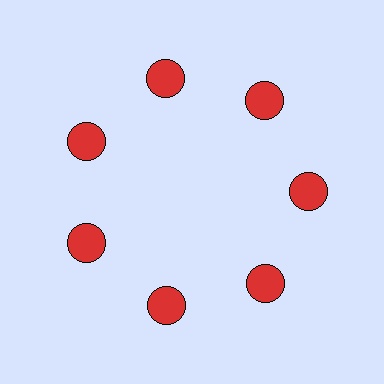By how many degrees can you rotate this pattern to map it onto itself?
The pattern maps onto itself every 51 degrees of rotation.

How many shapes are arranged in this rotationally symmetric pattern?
There are 7 shapes, arranged in 7 groups of 1.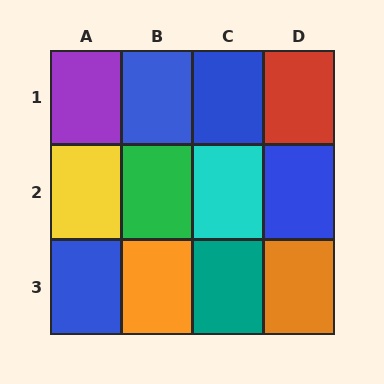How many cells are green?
1 cell is green.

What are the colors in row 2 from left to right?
Yellow, green, cyan, blue.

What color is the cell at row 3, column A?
Blue.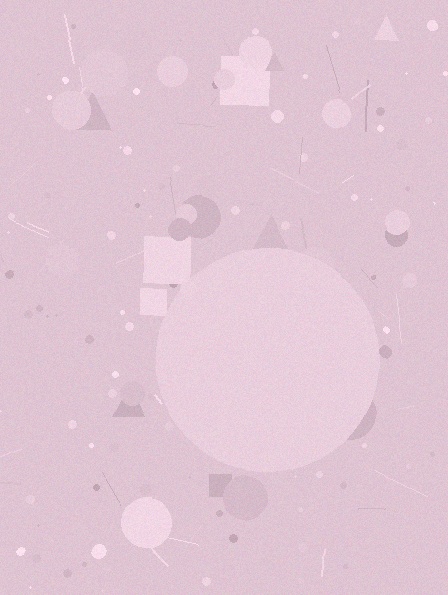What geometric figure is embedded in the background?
A circle is embedded in the background.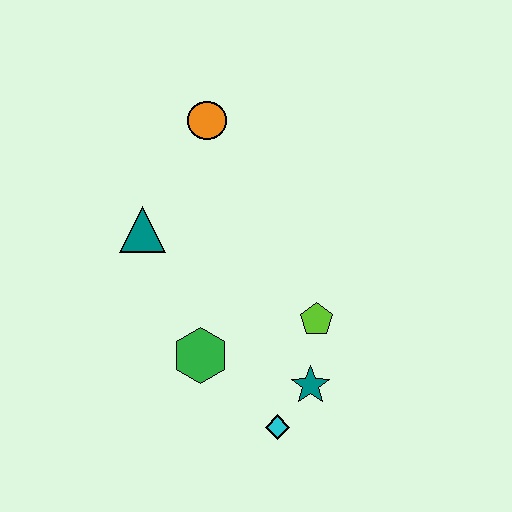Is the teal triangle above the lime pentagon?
Yes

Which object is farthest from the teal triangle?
The cyan diamond is farthest from the teal triangle.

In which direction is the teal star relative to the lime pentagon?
The teal star is below the lime pentagon.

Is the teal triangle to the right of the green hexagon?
No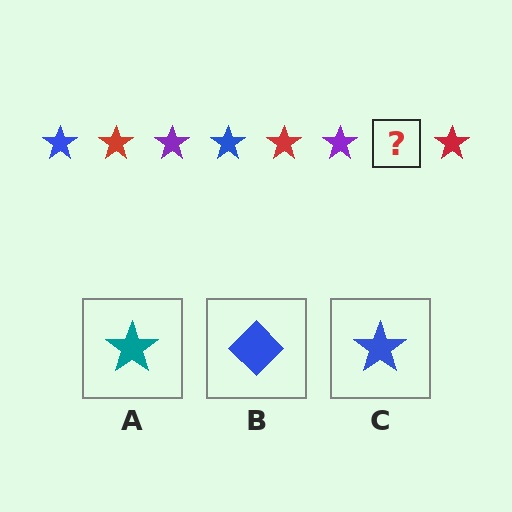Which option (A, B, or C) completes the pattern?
C.